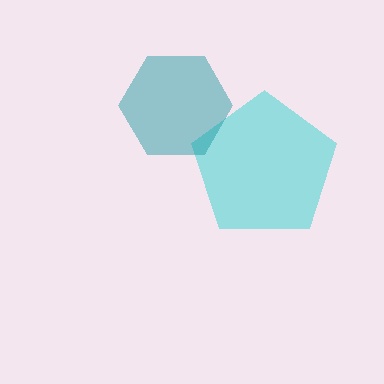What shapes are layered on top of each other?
The layered shapes are: a cyan pentagon, a teal hexagon.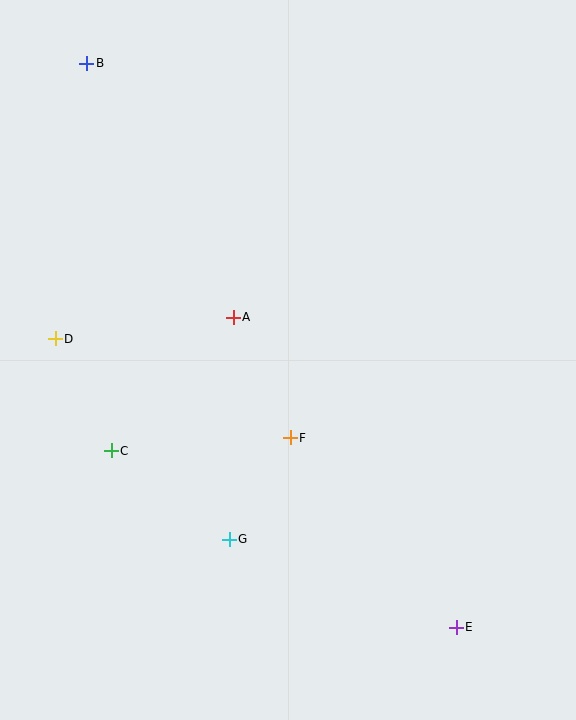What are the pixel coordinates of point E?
Point E is at (456, 627).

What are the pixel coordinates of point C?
Point C is at (111, 451).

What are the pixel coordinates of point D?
Point D is at (55, 339).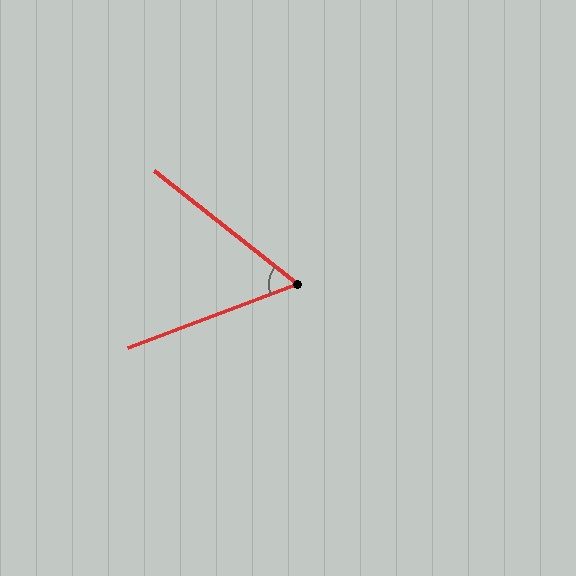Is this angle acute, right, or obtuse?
It is acute.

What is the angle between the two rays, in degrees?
Approximately 59 degrees.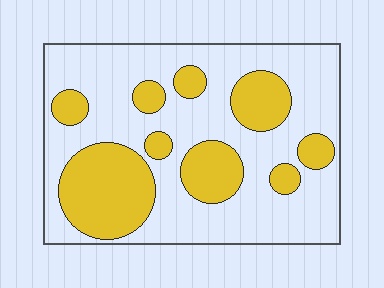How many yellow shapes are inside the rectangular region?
9.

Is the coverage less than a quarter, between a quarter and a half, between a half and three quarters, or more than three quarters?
Between a quarter and a half.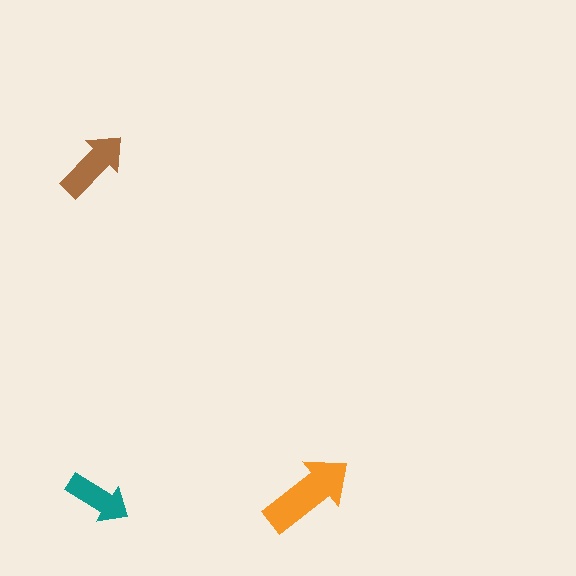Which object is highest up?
The brown arrow is topmost.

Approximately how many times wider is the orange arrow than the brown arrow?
About 1.5 times wider.